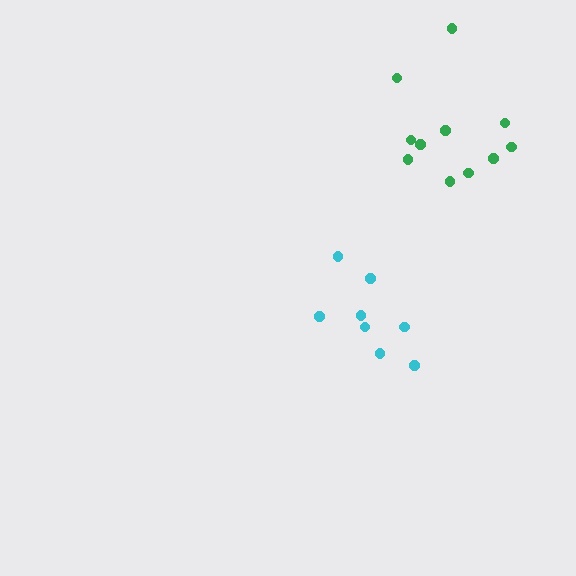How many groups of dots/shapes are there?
There are 2 groups.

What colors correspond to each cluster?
The clusters are colored: cyan, green.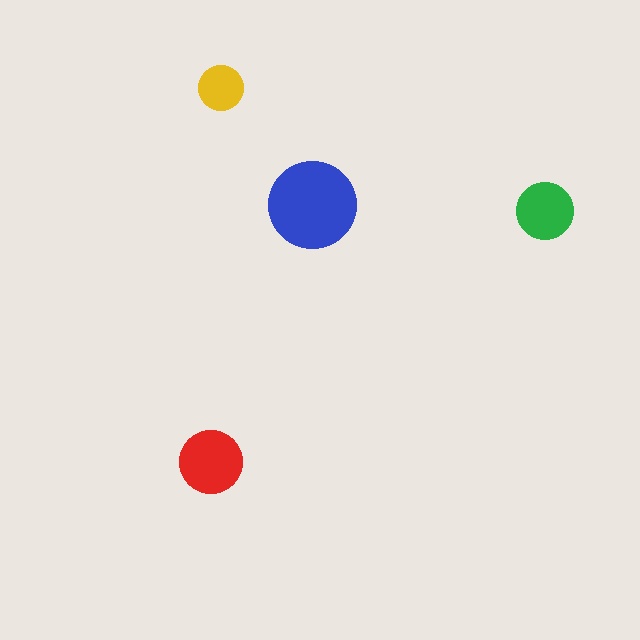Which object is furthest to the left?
The red circle is leftmost.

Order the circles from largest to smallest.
the blue one, the red one, the green one, the yellow one.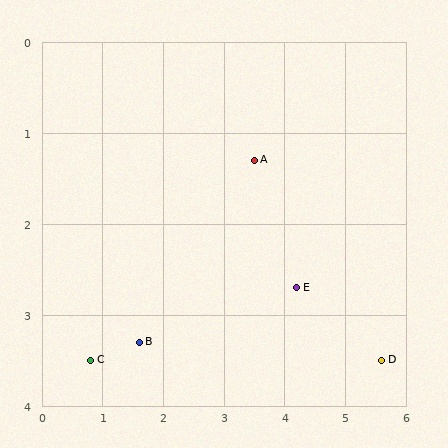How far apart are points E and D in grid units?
Points E and D are about 1.6 grid units apart.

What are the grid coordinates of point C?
Point C is at approximately (0.8, 3.5).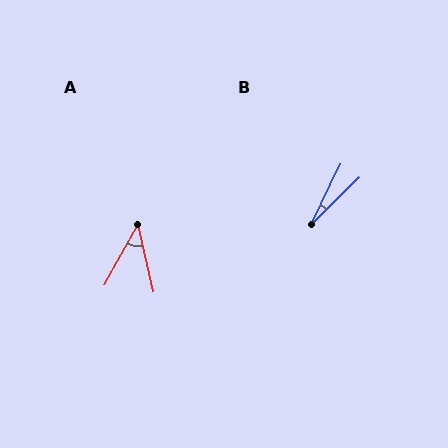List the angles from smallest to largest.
B (19°), A (42°).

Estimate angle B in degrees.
Approximately 19 degrees.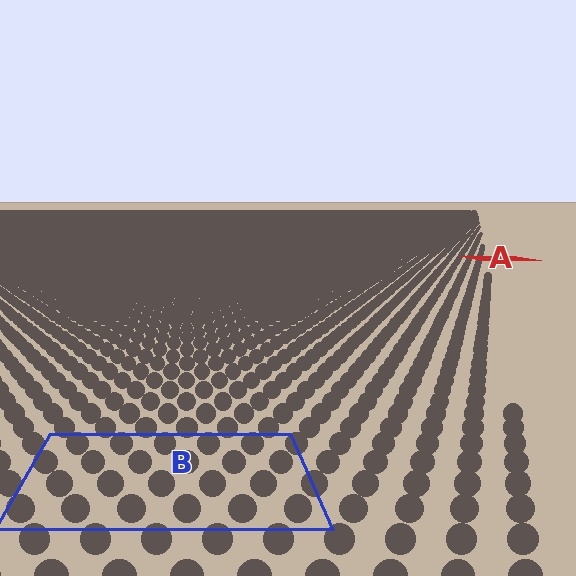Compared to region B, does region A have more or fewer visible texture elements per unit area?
Region A has more texture elements per unit area — they are packed more densely because it is farther away.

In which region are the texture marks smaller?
The texture marks are smaller in region A, because it is farther away.